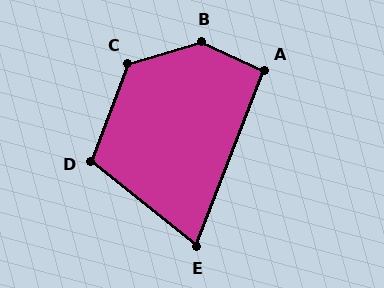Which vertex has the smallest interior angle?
E, at approximately 72 degrees.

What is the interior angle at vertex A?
Approximately 94 degrees (approximately right).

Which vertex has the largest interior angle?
B, at approximately 138 degrees.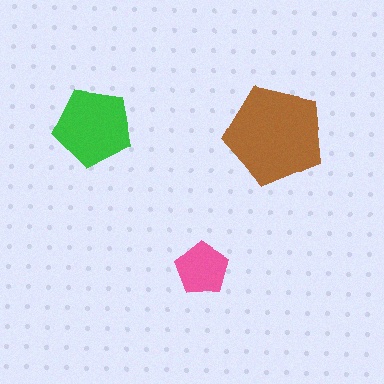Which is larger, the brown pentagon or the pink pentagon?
The brown one.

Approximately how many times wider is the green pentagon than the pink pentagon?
About 1.5 times wider.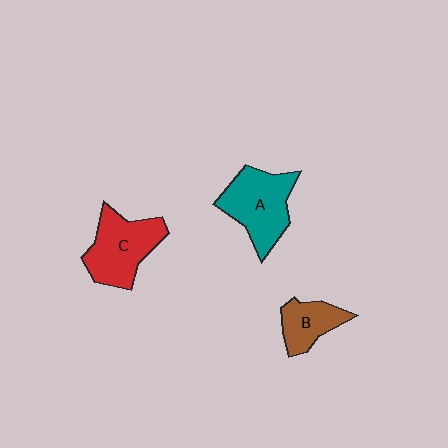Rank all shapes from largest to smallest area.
From largest to smallest: A (teal), C (red), B (brown).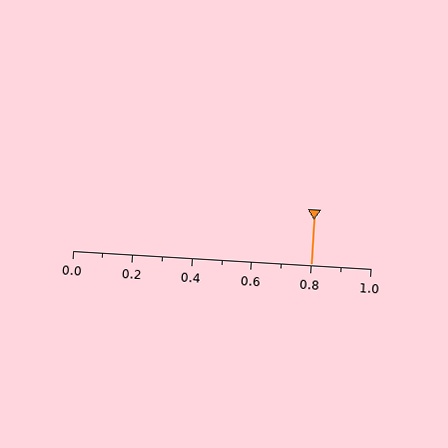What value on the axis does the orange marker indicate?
The marker indicates approximately 0.8.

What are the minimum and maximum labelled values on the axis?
The axis runs from 0.0 to 1.0.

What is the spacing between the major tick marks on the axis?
The major ticks are spaced 0.2 apart.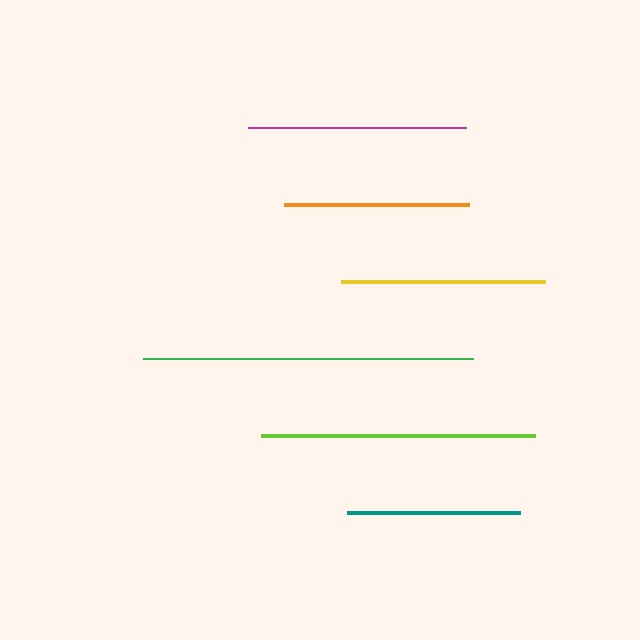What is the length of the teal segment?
The teal segment is approximately 173 pixels long.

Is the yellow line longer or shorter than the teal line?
The yellow line is longer than the teal line.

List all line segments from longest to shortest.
From longest to shortest: green, lime, magenta, yellow, orange, teal.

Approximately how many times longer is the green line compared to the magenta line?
The green line is approximately 1.5 times the length of the magenta line.